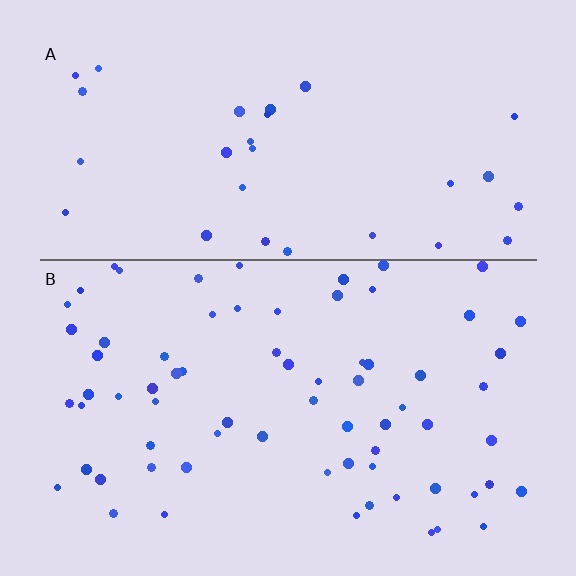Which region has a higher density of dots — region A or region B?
B (the bottom).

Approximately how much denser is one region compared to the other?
Approximately 2.3× — region B over region A.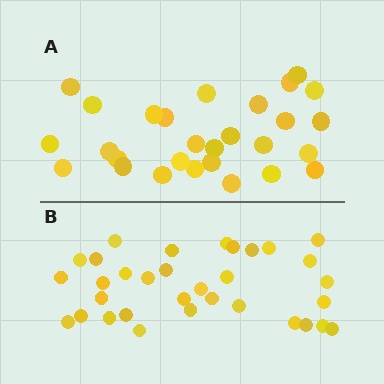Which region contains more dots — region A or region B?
Region B (the bottom region) has more dots.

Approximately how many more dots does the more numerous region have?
Region B has about 5 more dots than region A.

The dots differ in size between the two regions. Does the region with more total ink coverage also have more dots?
No. Region A has more total ink coverage because its dots are larger, but region B actually contains more individual dots. Total area can be misleading — the number of items is what matters here.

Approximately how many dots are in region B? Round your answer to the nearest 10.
About 30 dots. (The exact count is 33, which rounds to 30.)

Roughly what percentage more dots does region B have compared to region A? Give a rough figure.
About 20% more.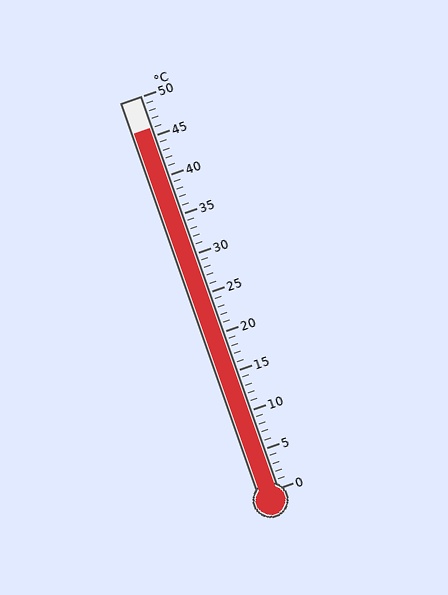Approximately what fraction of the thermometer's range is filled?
The thermometer is filled to approximately 90% of its range.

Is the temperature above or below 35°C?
The temperature is above 35°C.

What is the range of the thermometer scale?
The thermometer scale ranges from 0°C to 50°C.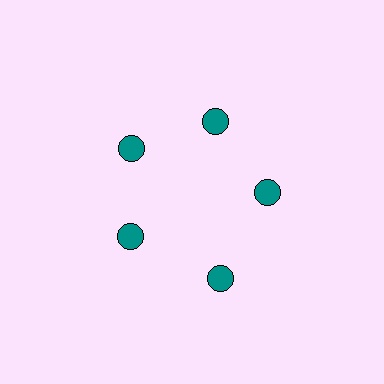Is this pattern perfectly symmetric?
No. The 5 teal circles are arranged in a ring, but one element near the 5 o'clock position is pushed outward from the center, breaking the 5-fold rotational symmetry.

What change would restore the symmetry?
The symmetry would be restored by moving it inward, back onto the ring so that all 5 circles sit at equal angles and equal distance from the center.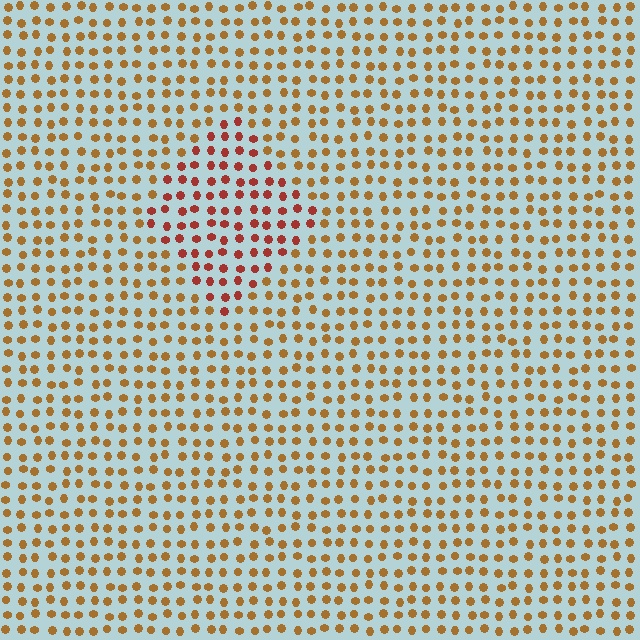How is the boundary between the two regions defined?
The boundary is defined purely by a slight shift in hue (about 31 degrees). Spacing, size, and orientation are identical on both sides.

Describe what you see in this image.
The image is filled with small brown elements in a uniform arrangement. A diamond-shaped region is visible where the elements are tinted to a slightly different hue, forming a subtle color boundary.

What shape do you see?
I see a diamond.